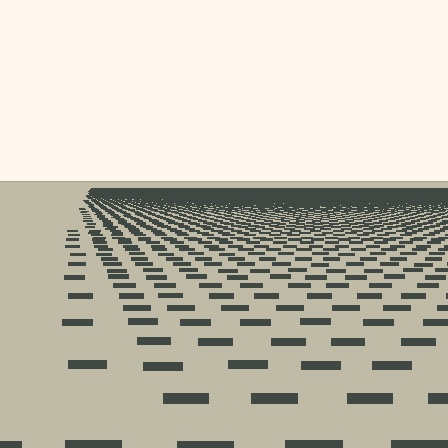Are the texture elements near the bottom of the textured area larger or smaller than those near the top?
Larger. Near the bottom, elements are closer to the viewer and appear at a bigger on-screen size.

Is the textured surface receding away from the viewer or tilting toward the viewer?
The surface is receding away from the viewer. Texture elements get smaller and denser toward the top.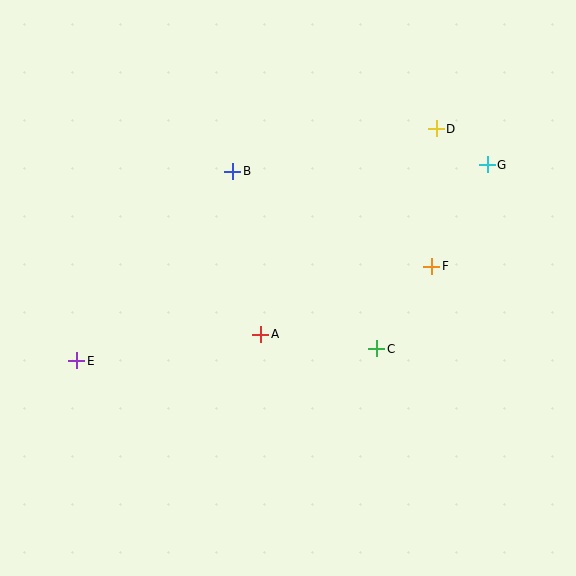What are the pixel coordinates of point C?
Point C is at (377, 349).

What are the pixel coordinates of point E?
Point E is at (77, 361).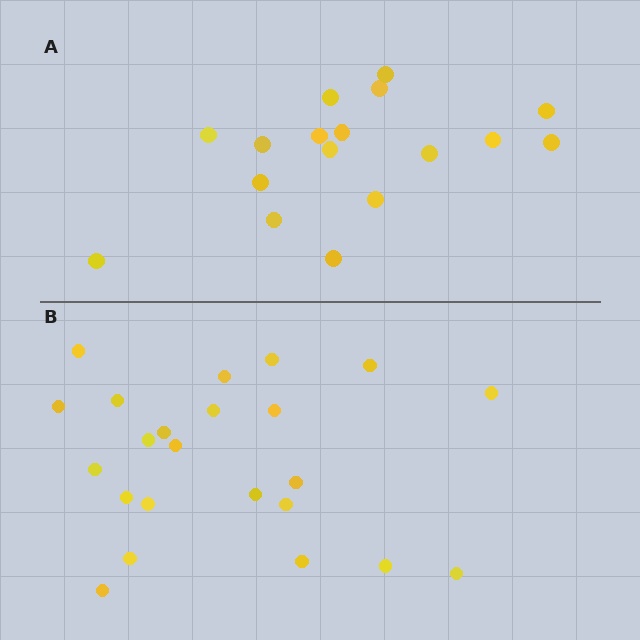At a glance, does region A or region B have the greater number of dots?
Region B (the bottom region) has more dots.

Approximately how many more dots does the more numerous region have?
Region B has about 6 more dots than region A.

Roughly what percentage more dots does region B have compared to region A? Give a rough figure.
About 35% more.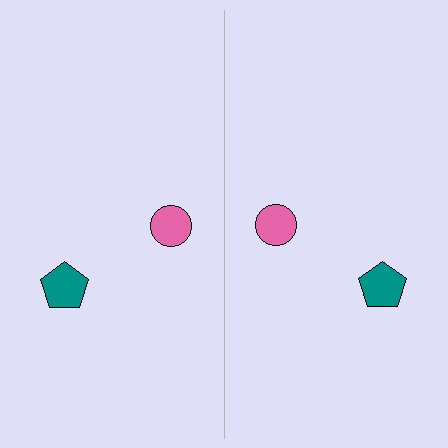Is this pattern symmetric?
Yes, this pattern has bilateral (reflection) symmetry.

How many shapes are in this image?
There are 4 shapes in this image.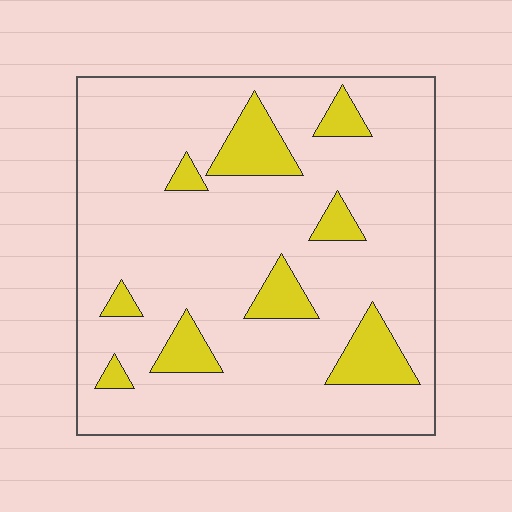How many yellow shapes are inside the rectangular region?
9.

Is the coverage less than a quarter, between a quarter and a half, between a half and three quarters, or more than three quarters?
Less than a quarter.